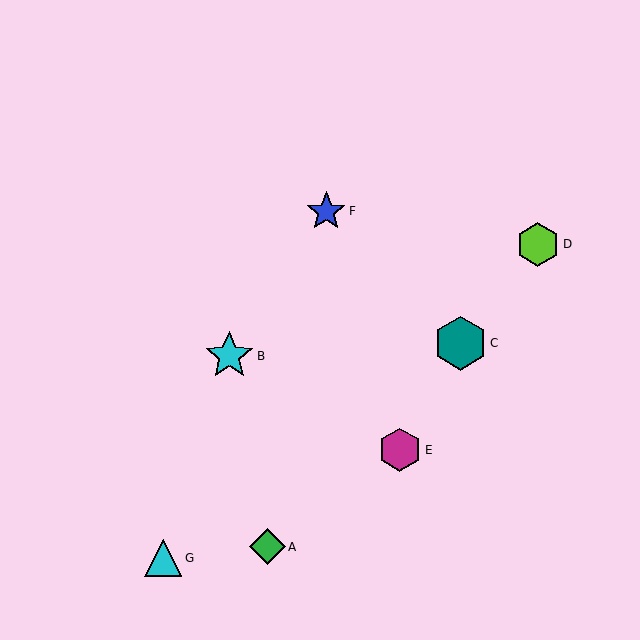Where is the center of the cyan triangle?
The center of the cyan triangle is at (163, 558).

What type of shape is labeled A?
Shape A is a green diamond.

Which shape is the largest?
The teal hexagon (labeled C) is the largest.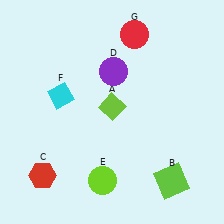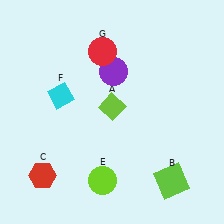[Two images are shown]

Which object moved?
The red circle (G) moved left.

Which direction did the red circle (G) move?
The red circle (G) moved left.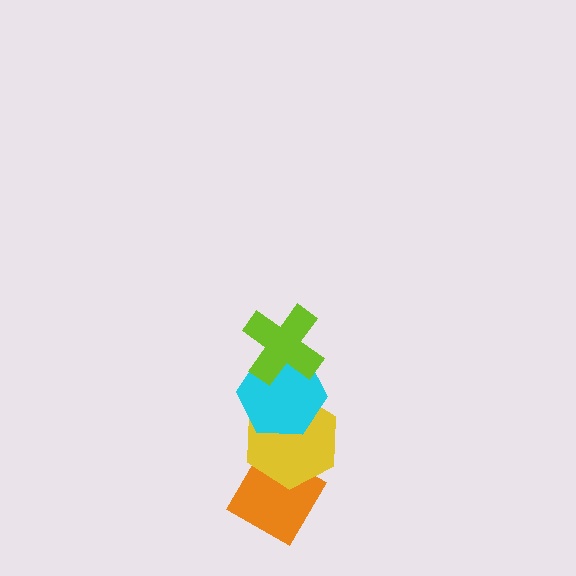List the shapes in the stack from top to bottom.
From top to bottom: the lime cross, the cyan hexagon, the yellow hexagon, the orange diamond.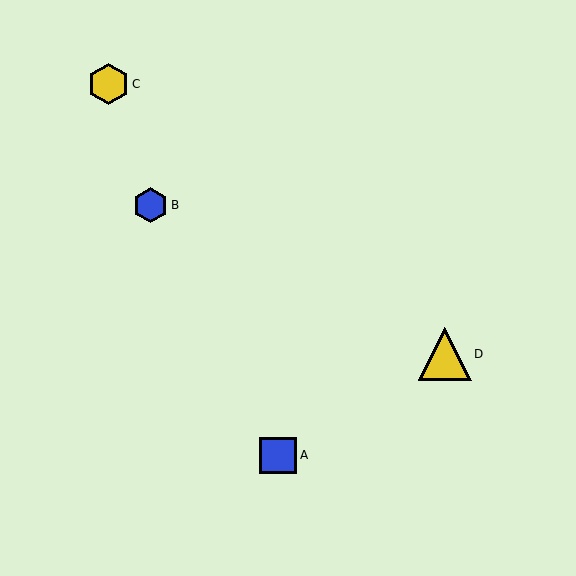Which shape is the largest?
The yellow triangle (labeled D) is the largest.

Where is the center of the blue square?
The center of the blue square is at (278, 455).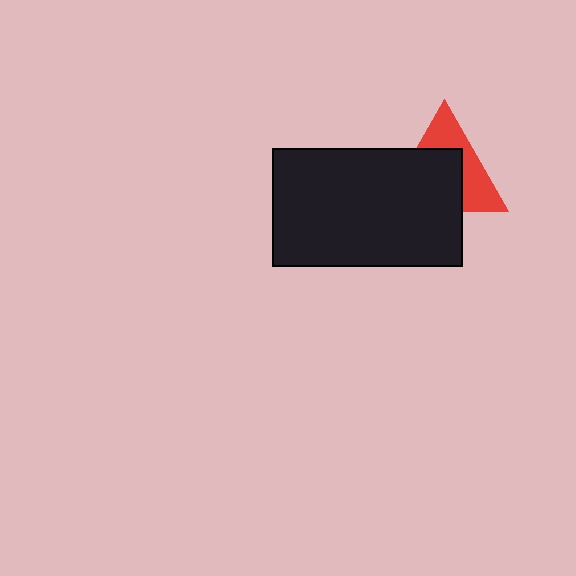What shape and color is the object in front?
The object in front is a black rectangle.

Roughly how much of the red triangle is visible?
A small part of it is visible (roughly 43%).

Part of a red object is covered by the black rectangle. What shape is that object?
It is a triangle.